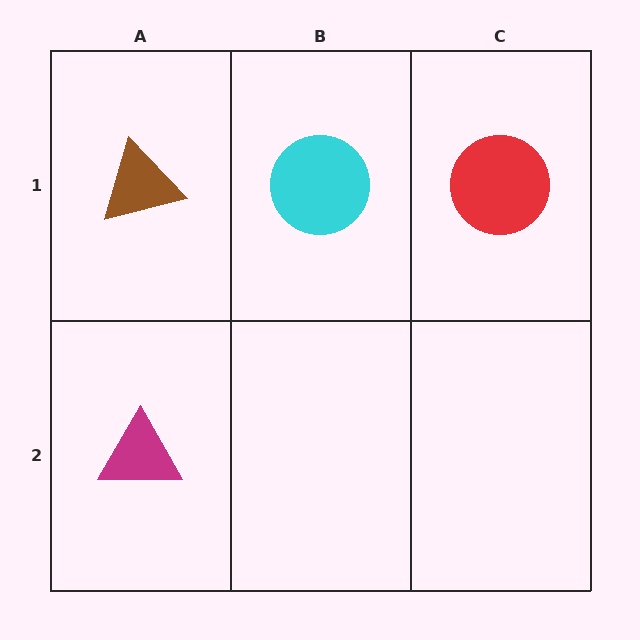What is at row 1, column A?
A brown triangle.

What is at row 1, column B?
A cyan circle.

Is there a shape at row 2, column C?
No, that cell is empty.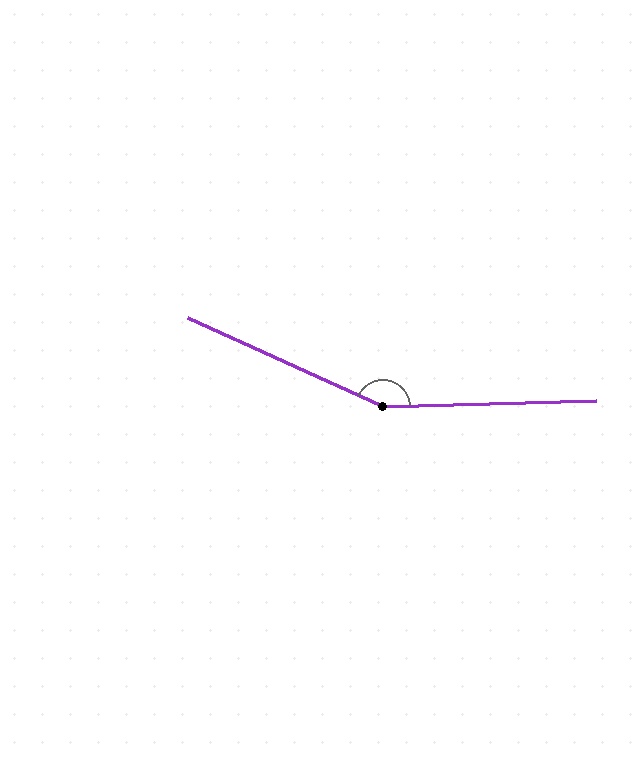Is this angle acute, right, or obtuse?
It is obtuse.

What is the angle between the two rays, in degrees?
Approximately 154 degrees.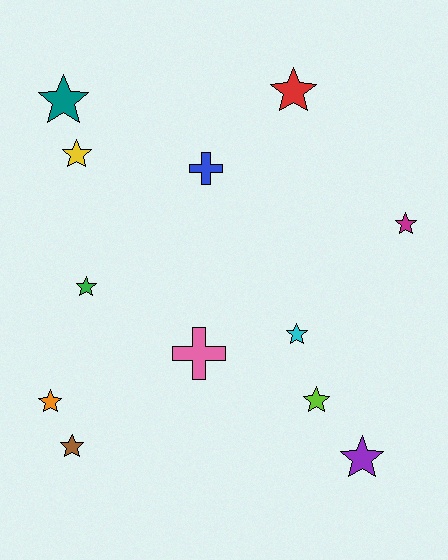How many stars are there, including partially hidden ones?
There are 10 stars.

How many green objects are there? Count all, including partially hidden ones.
There is 1 green object.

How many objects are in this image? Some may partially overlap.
There are 12 objects.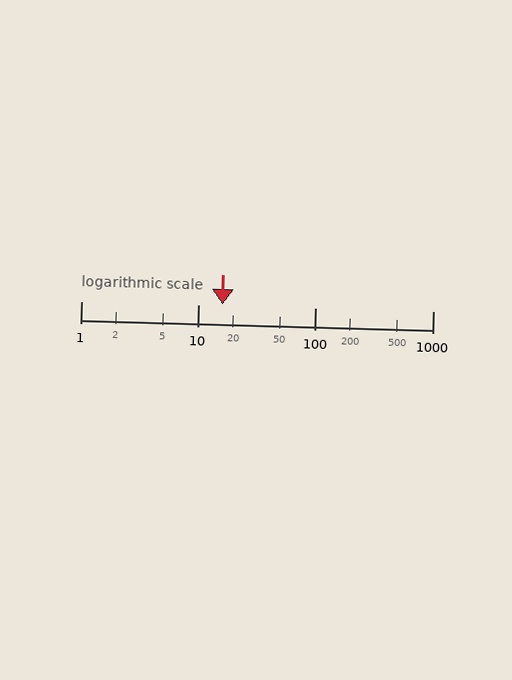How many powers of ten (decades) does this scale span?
The scale spans 3 decades, from 1 to 1000.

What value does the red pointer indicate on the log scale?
The pointer indicates approximately 16.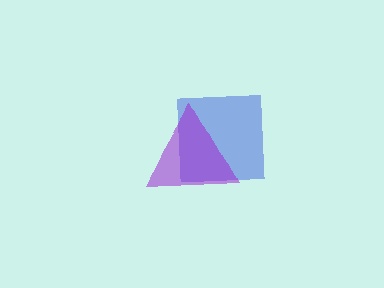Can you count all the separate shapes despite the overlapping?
Yes, there are 2 separate shapes.